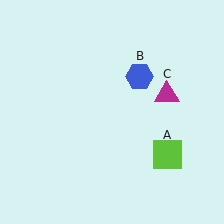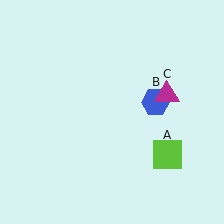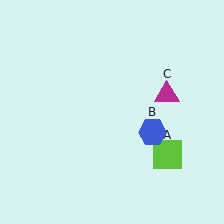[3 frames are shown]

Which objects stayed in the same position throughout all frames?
Lime square (object A) and magenta triangle (object C) remained stationary.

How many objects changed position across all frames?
1 object changed position: blue hexagon (object B).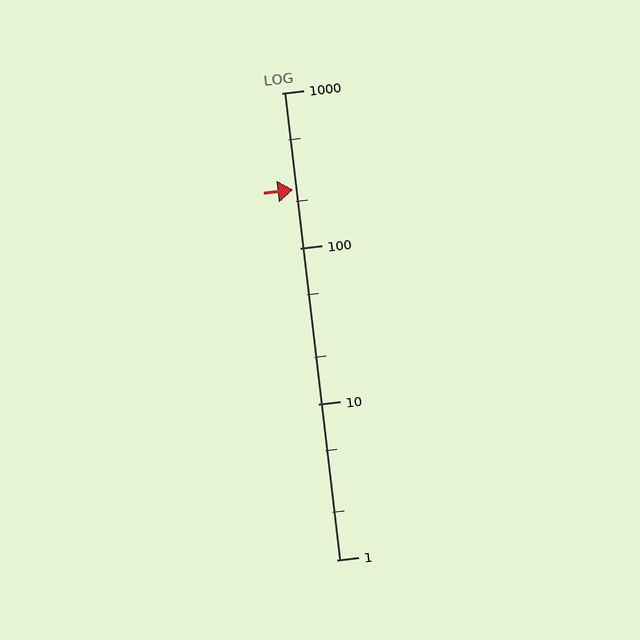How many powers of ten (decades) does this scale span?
The scale spans 3 decades, from 1 to 1000.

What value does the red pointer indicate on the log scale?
The pointer indicates approximately 240.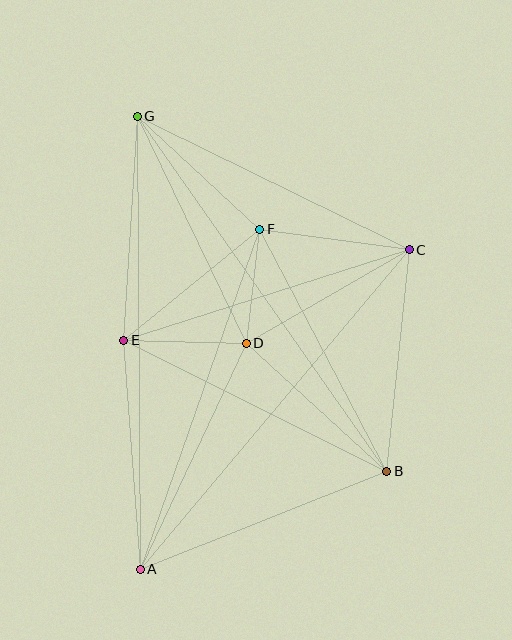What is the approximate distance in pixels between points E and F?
The distance between E and F is approximately 175 pixels.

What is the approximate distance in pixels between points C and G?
The distance between C and G is approximately 303 pixels.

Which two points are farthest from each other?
Points A and G are farthest from each other.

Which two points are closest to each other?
Points D and F are closest to each other.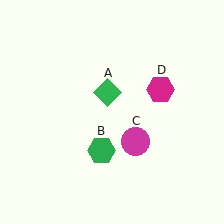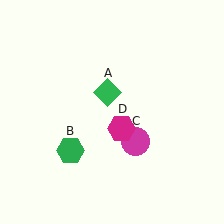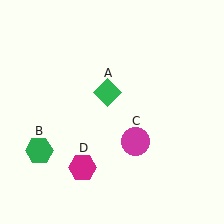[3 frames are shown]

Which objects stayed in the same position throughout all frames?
Green diamond (object A) and magenta circle (object C) remained stationary.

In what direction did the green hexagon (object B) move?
The green hexagon (object B) moved left.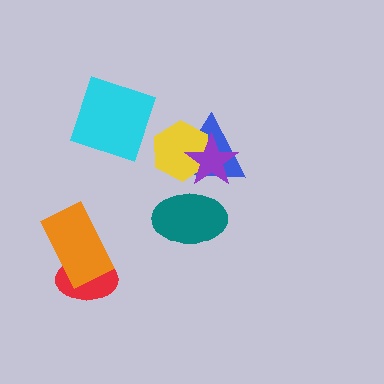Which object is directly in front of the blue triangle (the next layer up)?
The yellow hexagon is directly in front of the blue triangle.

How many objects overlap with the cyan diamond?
0 objects overlap with the cyan diamond.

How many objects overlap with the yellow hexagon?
2 objects overlap with the yellow hexagon.